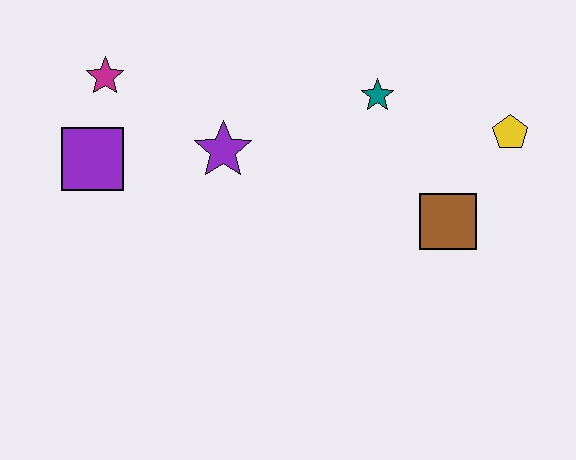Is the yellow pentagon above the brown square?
Yes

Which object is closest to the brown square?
The yellow pentagon is closest to the brown square.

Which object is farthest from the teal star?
The purple square is farthest from the teal star.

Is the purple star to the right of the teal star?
No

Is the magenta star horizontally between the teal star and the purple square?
Yes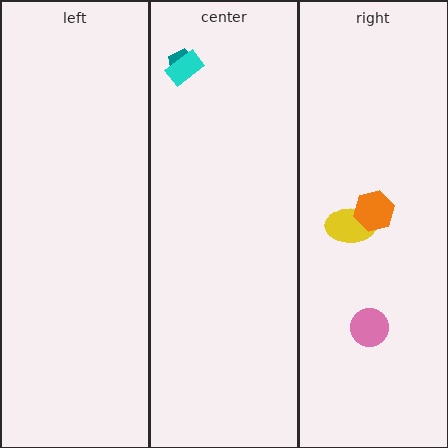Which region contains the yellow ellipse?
The right region.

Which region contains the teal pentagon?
The center region.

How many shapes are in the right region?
3.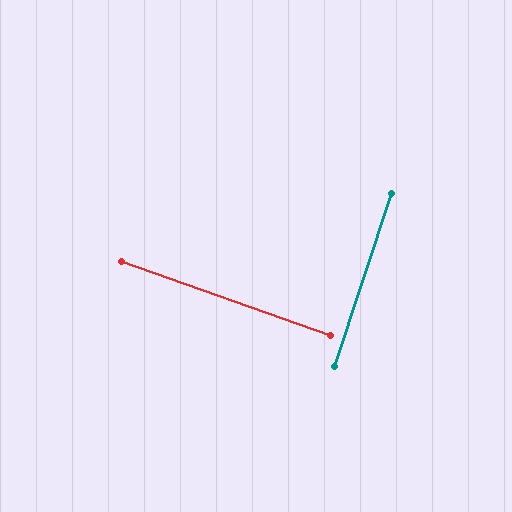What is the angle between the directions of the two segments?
Approximately 89 degrees.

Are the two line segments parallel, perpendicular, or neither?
Perpendicular — they meet at approximately 89°.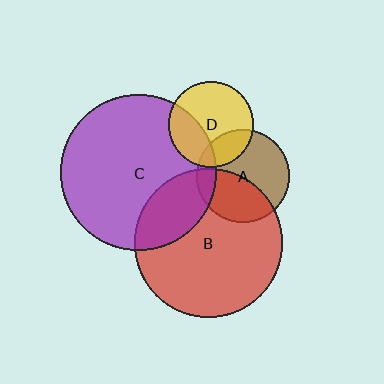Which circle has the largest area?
Circle C (purple).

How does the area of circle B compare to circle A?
Approximately 2.5 times.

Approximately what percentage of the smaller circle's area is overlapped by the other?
Approximately 25%.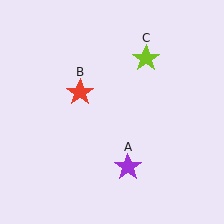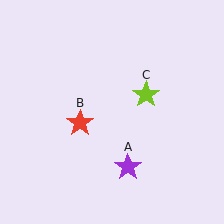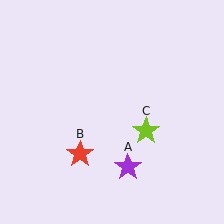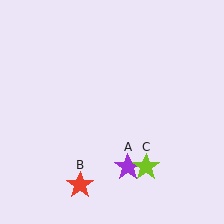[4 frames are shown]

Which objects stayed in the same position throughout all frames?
Purple star (object A) remained stationary.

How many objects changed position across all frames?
2 objects changed position: red star (object B), lime star (object C).